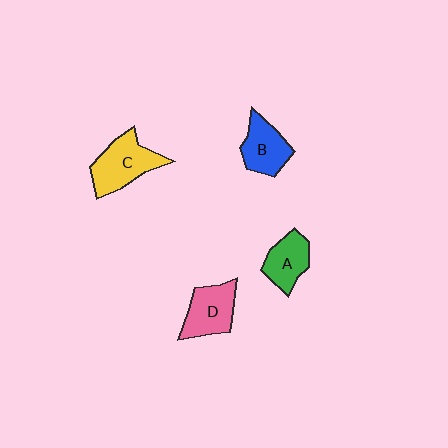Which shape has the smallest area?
Shape A (green).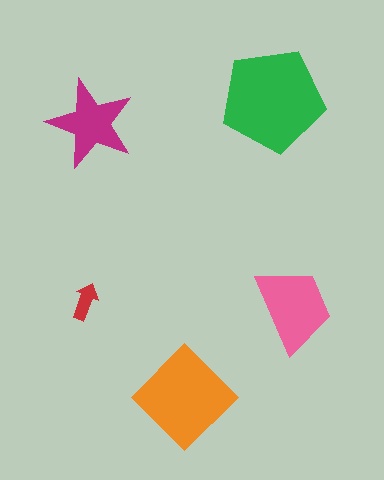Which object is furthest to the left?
The red arrow is leftmost.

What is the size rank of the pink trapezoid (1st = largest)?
3rd.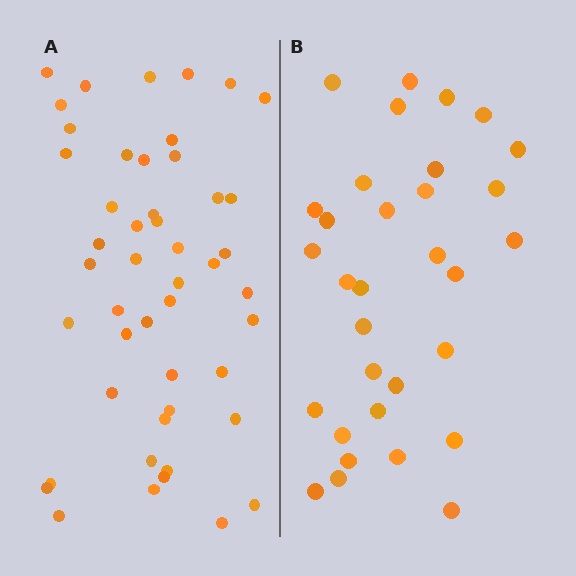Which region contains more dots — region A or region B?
Region A (the left region) has more dots.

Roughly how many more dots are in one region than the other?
Region A has approximately 15 more dots than region B.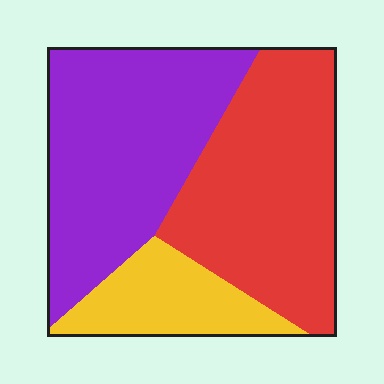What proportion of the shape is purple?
Purple covers roughly 40% of the shape.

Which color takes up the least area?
Yellow, at roughly 15%.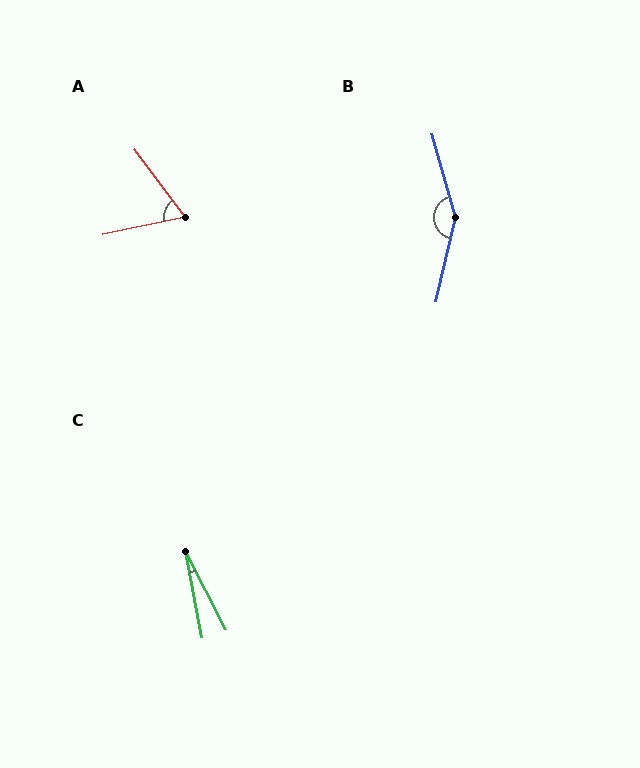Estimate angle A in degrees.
Approximately 65 degrees.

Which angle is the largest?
B, at approximately 151 degrees.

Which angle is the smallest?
C, at approximately 16 degrees.